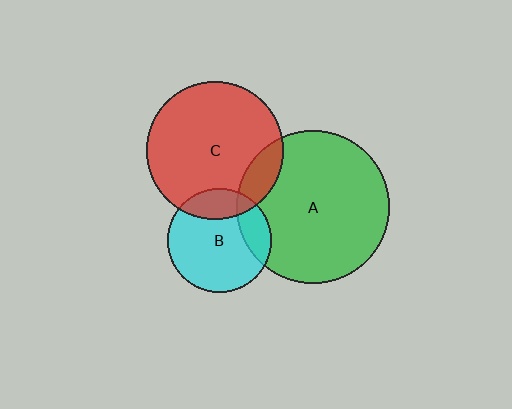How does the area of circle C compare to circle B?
Approximately 1.7 times.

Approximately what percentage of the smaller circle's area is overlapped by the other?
Approximately 20%.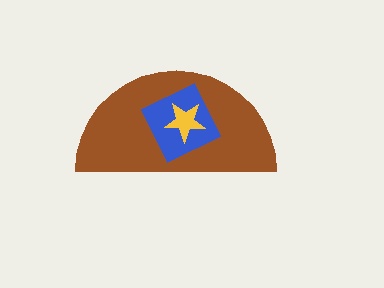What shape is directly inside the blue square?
The yellow star.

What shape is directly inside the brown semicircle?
The blue square.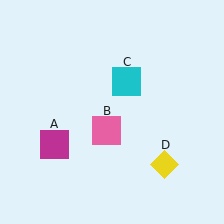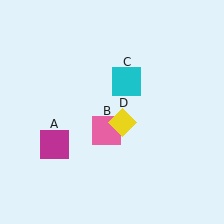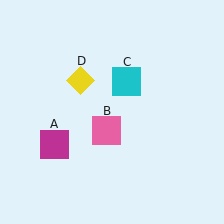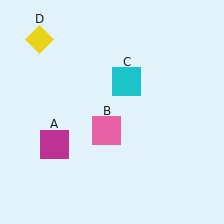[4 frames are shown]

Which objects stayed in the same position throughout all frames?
Magenta square (object A) and pink square (object B) and cyan square (object C) remained stationary.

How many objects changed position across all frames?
1 object changed position: yellow diamond (object D).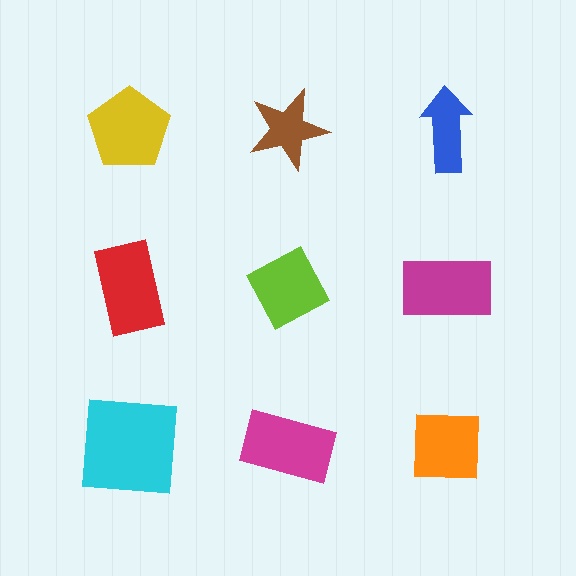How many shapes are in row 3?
3 shapes.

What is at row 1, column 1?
A yellow pentagon.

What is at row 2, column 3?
A magenta rectangle.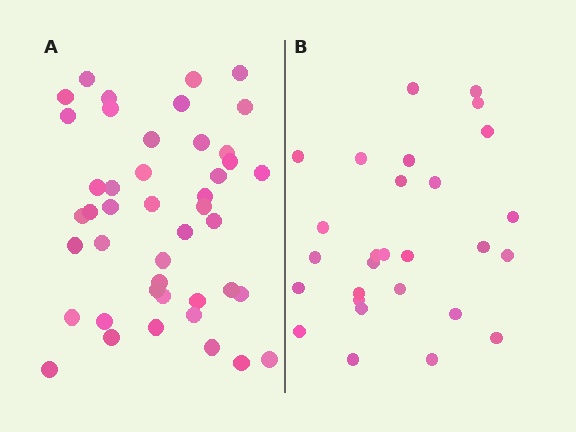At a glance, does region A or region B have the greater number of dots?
Region A (the left region) has more dots.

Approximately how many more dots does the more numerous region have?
Region A has approximately 15 more dots than region B.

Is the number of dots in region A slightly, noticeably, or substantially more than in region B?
Region A has substantially more. The ratio is roughly 1.6 to 1.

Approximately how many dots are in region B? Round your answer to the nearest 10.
About 30 dots. (The exact count is 28, which rounds to 30.)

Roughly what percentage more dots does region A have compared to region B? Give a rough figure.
About 55% more.